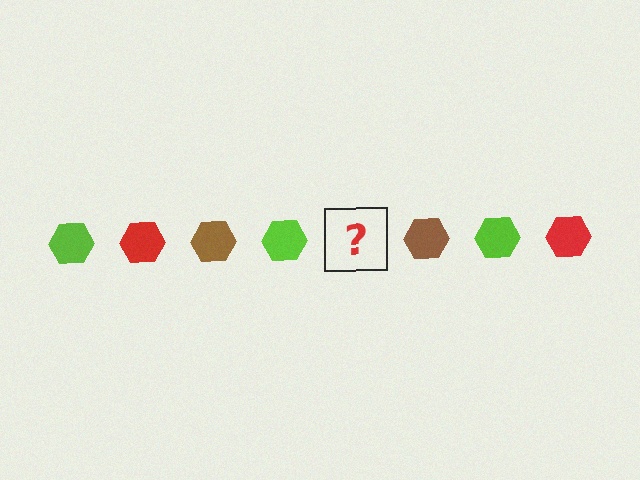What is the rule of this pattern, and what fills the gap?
The rule is that the pattern cycles through lime, red, brown hexagons. The gap should be filled with a red hexagon.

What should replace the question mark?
The question mark should be replaced with a red hexagon.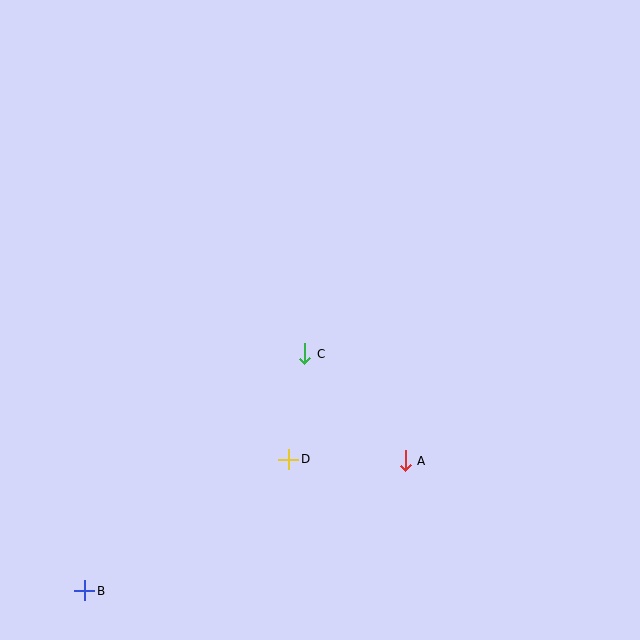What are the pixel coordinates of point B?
Point B is at (85, 591).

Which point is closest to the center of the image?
Point C at (305, 354) is closest to the center.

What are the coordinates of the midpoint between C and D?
The midpoint between C and D is at (297, 406).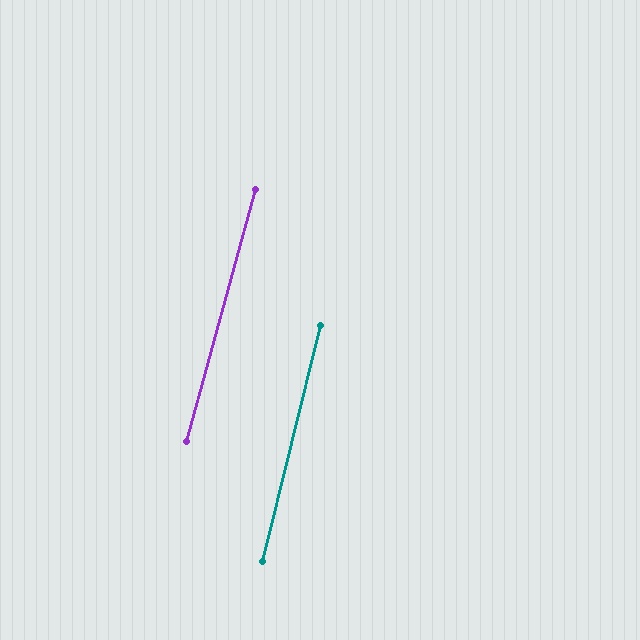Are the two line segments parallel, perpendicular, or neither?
Parallel — their directions differ by only 1.6°.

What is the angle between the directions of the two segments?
Approximately 2 degrees.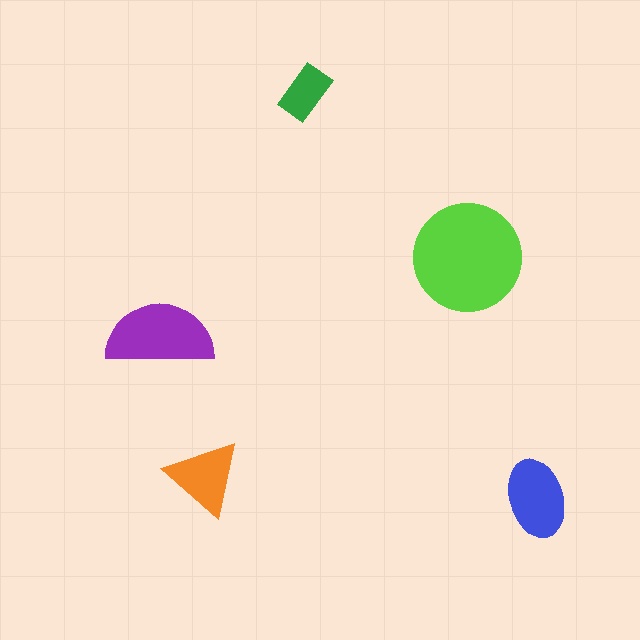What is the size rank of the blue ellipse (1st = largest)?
3rd.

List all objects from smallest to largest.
The green rectangle, the orange triangle, the blue ellipse, the purple semicircle, the lime circle.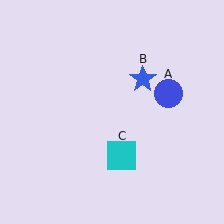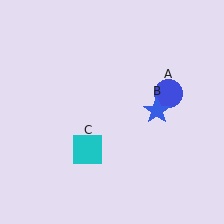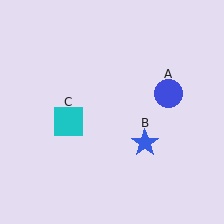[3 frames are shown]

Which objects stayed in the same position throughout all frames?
Blue circle (object A) remained stationary.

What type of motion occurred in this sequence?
The blue star (object B), cyan square (object C) rotated clockwise around the center of the scene.